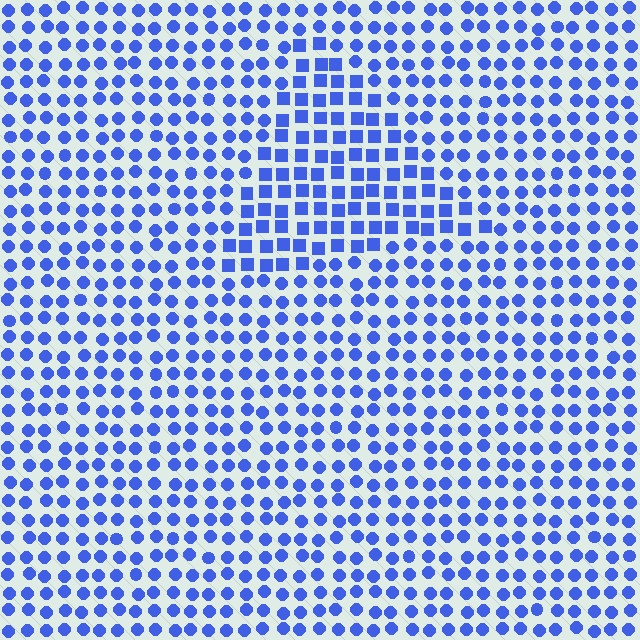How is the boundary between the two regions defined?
The boundary is defined by a change in element shape: squares inside vs. circles outside. All elements share the same color and spacing.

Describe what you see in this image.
The image is filled with small blue elements arranged in a uniform grid. A triangle-shaped region contains squares, while the surrounding area contains circles. The boundary is defined purely by the change in element shape.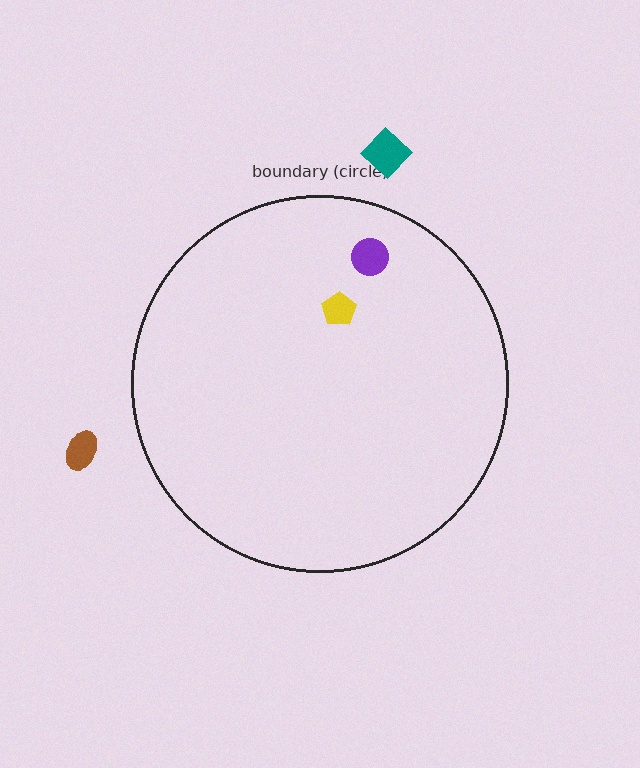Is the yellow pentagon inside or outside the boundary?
Inside.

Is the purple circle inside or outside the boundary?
Inside.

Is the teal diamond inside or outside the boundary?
Outside.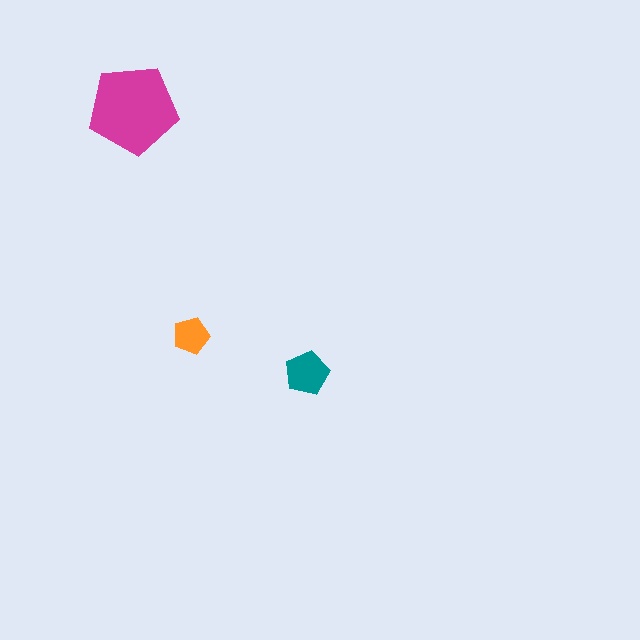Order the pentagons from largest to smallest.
the magenta one, the teal one, the orange one.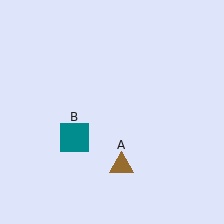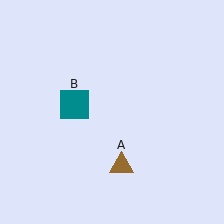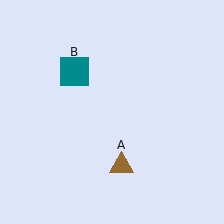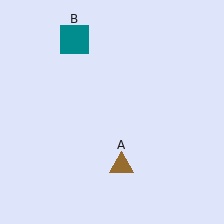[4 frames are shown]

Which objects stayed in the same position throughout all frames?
Brown triangle (object A) remained stationary.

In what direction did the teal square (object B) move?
The teal square (object B) moved up.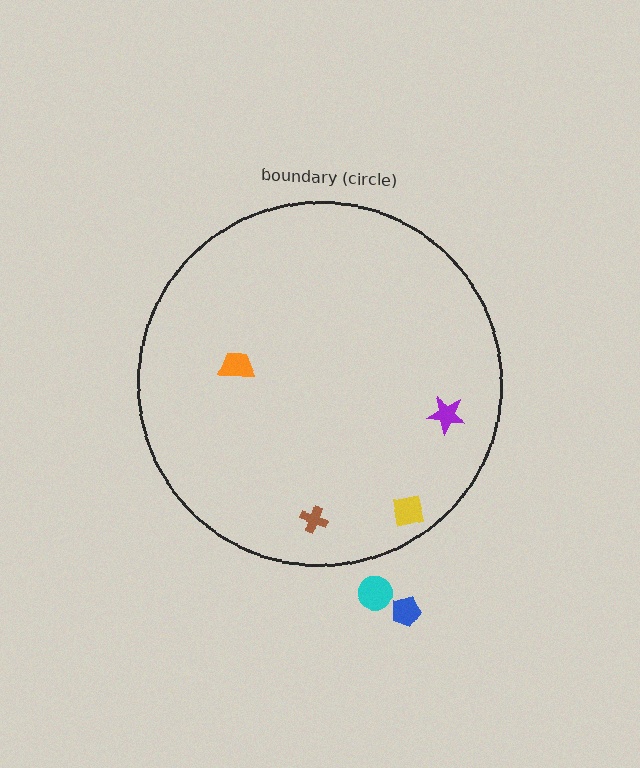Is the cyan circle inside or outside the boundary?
Outside.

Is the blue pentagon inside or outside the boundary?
Outside.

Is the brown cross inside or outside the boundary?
Inside.